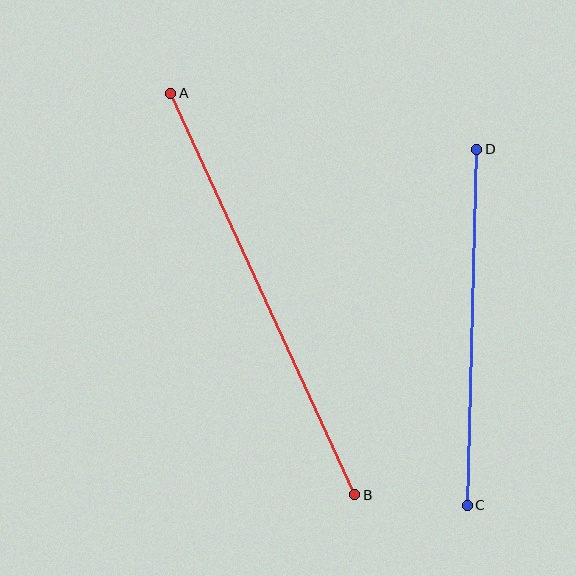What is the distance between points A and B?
The distance is approximately 442 pixels.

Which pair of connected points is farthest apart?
Points A and B are farthest apart.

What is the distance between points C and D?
The distance is approximately 356 pixels.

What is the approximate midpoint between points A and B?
The midpoint is at approximately (263, 294) pixels.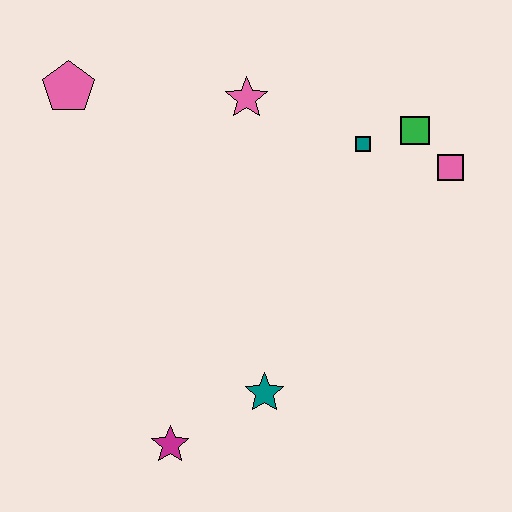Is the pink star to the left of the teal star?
Yes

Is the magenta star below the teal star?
Yes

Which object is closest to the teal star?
The magenta star is closest to the teal star.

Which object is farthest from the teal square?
The magenta star is farthest from the teal square.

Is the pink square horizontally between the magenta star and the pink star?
No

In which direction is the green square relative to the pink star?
The green square is to the right of the pink star.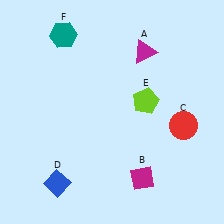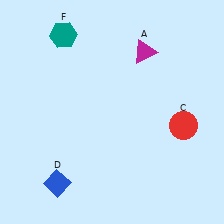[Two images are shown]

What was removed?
The magenta diamond (B), the lime pentagon (E) were removed in Image 2.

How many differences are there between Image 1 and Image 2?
There are 2 differences between the two images.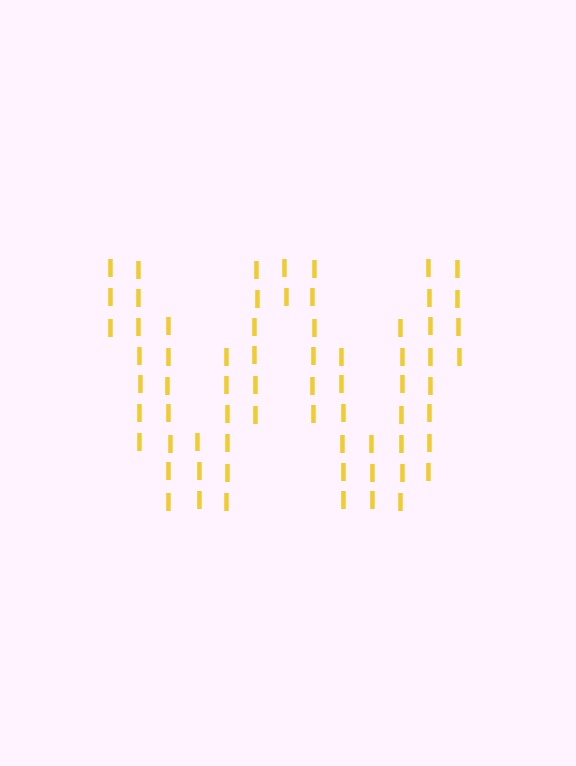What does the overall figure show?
The overall figure shows the letter W.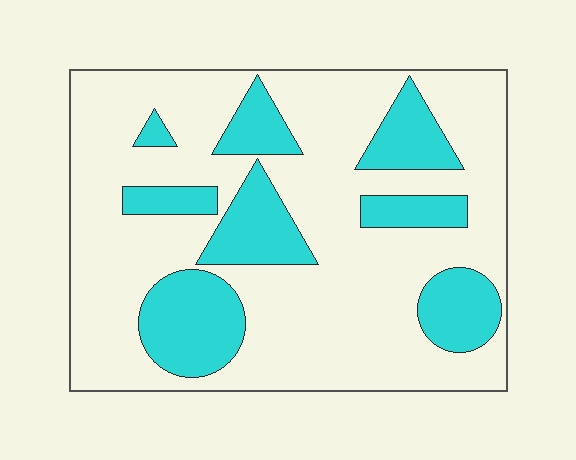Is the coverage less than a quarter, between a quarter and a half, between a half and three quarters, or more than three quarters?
Between a quarter and a half.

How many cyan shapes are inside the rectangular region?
8.